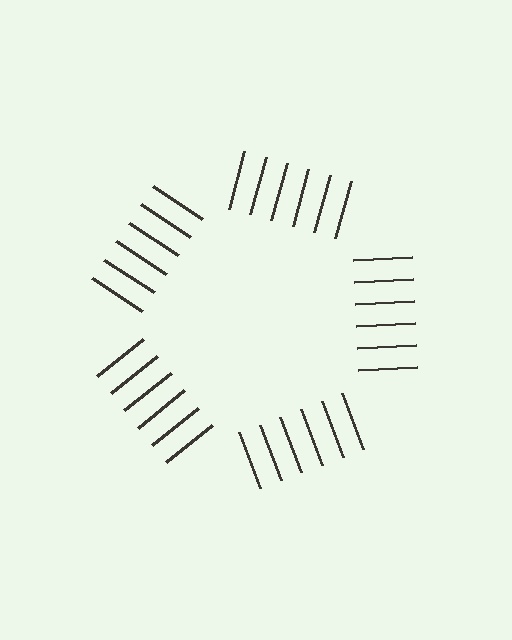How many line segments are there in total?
30 — 6 along each of the 5 edges.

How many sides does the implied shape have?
5 sides — the line-ends trace a pentagon.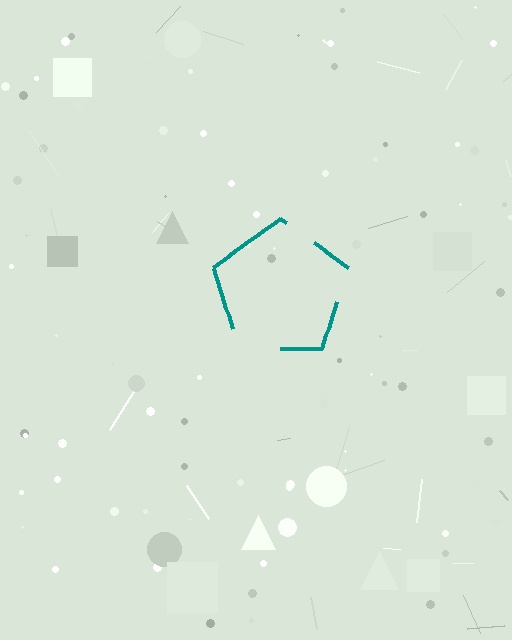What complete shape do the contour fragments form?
The contour fragments form a pentagon.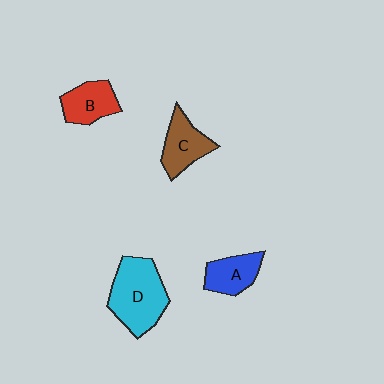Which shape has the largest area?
Shape D (cyan).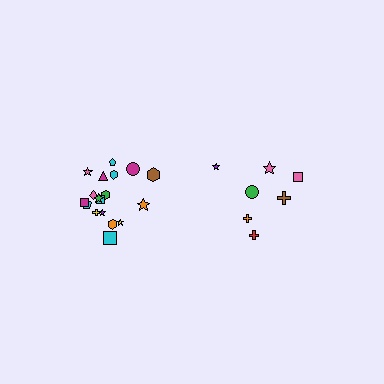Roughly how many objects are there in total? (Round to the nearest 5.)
Roughly 25 objects in total.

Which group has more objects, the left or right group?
The left group.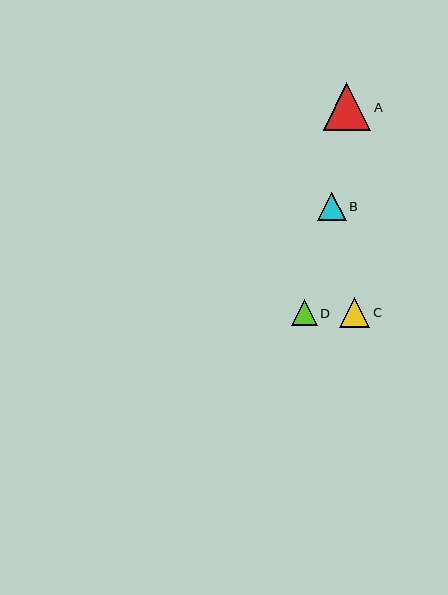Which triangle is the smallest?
Triangle D is the smallest with a size of approximately 26 pixels.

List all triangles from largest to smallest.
From largest to smallest: A, C, B, D.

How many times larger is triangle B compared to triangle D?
Triangle B is approximately 1.1 times the size of triangle D.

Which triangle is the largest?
Triangle A is the largest with a size of approximately 47 pixels.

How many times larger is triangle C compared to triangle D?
Triangle C is approximately 1.2 times the size of triangle D.